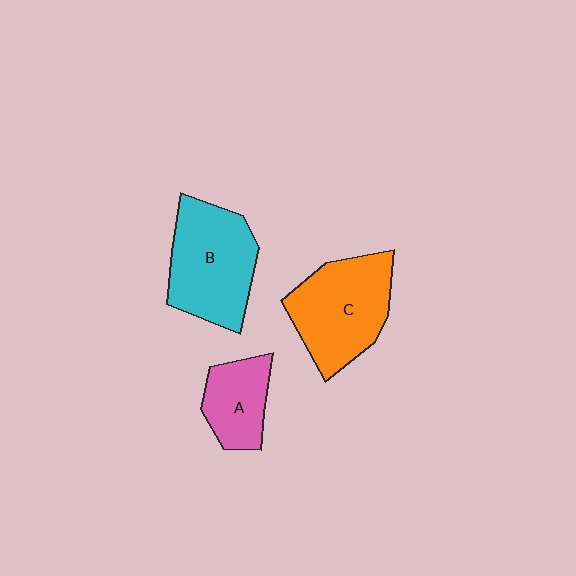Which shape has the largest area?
Shape B (cyan).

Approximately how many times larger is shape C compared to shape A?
Approximately 1.8 times.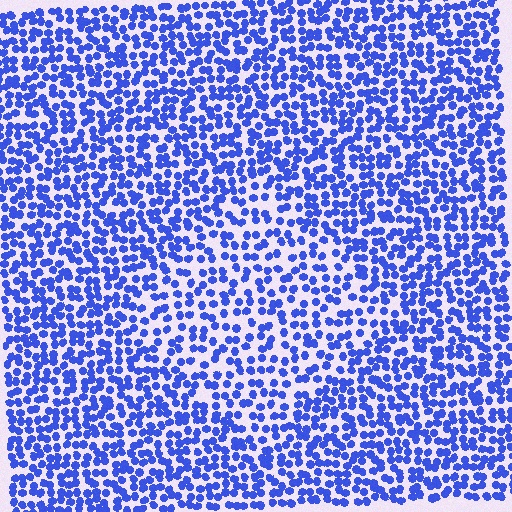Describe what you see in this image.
The image contains small blue elements arranged at two different densities. A diamond-shaped region is visible where the elements are less densely packed than the surrounding area.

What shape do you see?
I see a diamond.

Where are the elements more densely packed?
The elements are more densely packed outside the diamond boundary.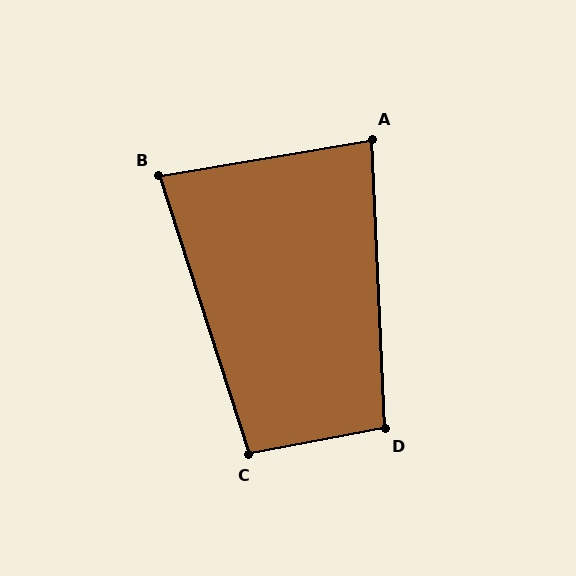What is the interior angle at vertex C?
Approximately 97 degrees (obtuse).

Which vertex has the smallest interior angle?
B, at approximately 82 degrees.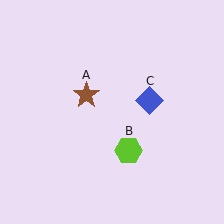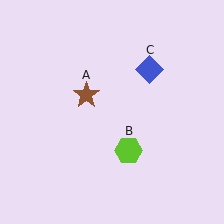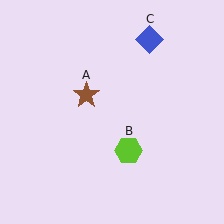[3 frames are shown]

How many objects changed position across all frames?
1 object changed position: blue diamond (object C).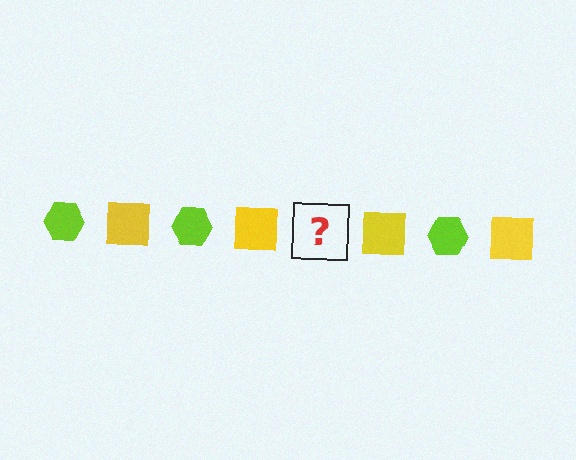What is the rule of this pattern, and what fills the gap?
The rule is that the pattern alternates between lime hexagon and yellow square. The gap should be filled with a lime hexagon.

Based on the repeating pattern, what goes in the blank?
The blank should be a lime hexagon.